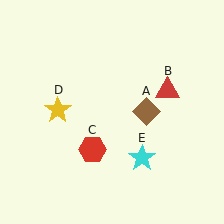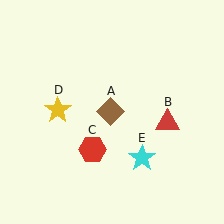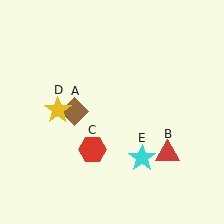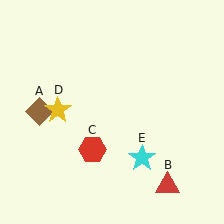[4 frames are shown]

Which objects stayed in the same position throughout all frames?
Red hexagon (object C) and yellow star (object D) and cyan star (object E) remained stationary.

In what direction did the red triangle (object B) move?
The red triangle (object B) moved down.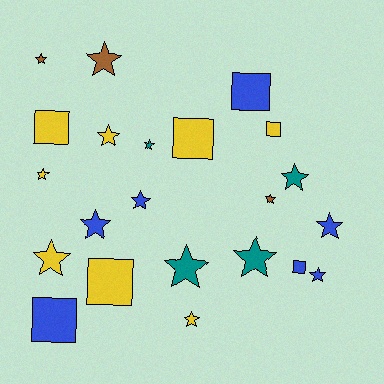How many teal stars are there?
There are 4 teal stars.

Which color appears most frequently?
Yellow, with 8 objects.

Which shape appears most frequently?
Star, with 15 objects.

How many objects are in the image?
There are 22 objects.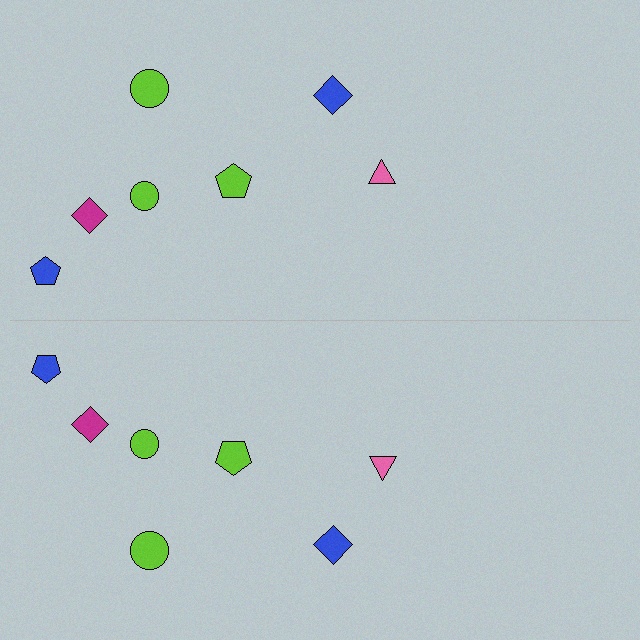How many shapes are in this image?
There are 14 shapes in this image.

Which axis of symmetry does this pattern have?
The pattern has a horizontal axis of symmetry running through the center of the image.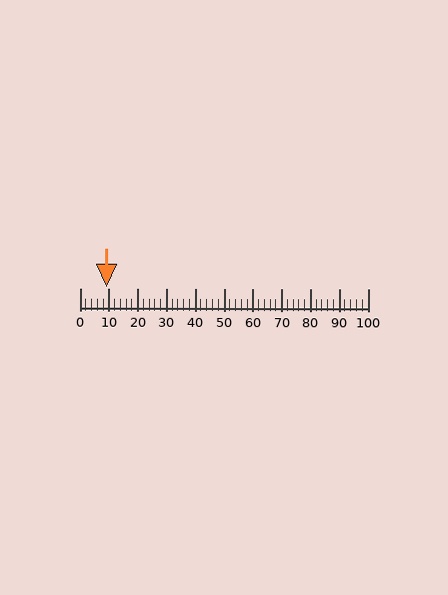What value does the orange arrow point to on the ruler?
The orange arrow points to approximately 9.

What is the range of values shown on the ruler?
The ruler shows values from 0 to 100.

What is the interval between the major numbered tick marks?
The major tick marks are spaced 10 units apart.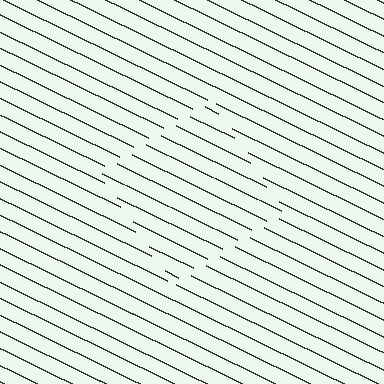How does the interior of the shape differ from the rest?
The interior of the shape contains the same grating, shifted by half a period — the contour is defined by the phase discontinuity where line-ends from the inner and outer gratings abut.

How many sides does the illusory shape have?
4 sides — the line-ends trace a square.